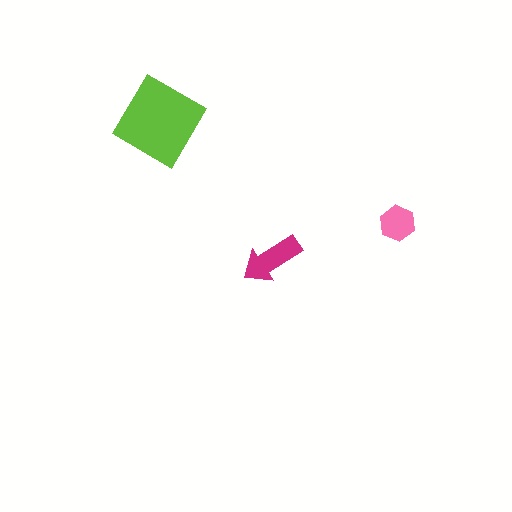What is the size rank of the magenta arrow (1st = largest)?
2nd.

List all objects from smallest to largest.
The pink hexagon, the magenta arrow, the lime diamond.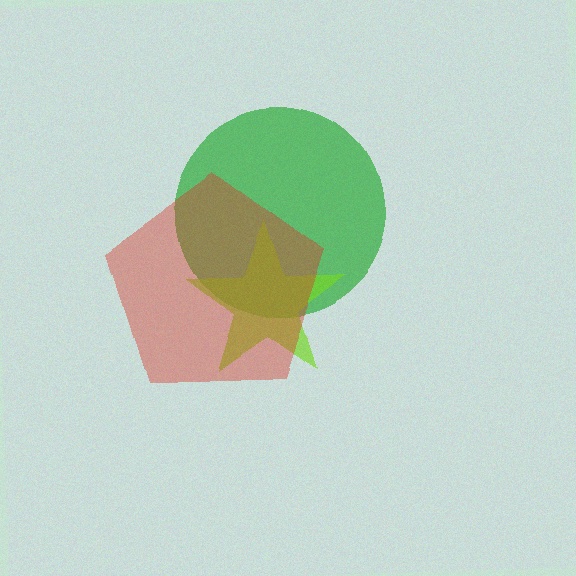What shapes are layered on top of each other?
The layered shapes are: a green circle, a lime star, a red pentagon.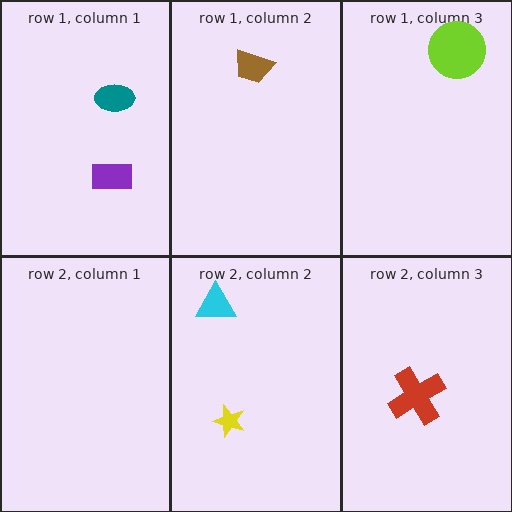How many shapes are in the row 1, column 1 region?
2.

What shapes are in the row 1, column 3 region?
The lime circle.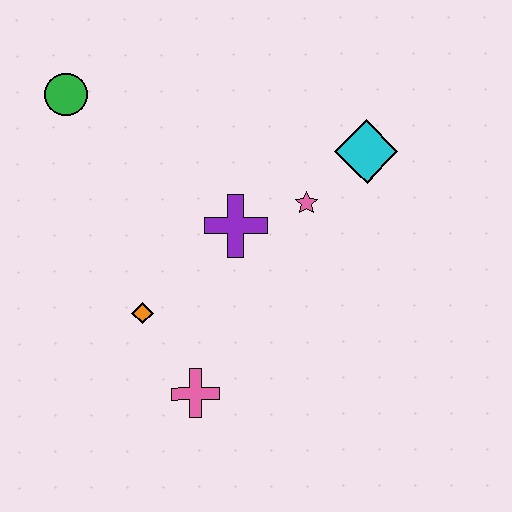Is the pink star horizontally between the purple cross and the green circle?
No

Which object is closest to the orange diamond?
The pink cross is closest to the orange diamond.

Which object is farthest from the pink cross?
The green circle is farthest from the pink cross.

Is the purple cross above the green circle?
No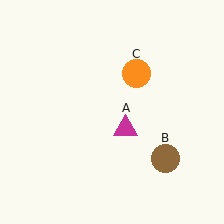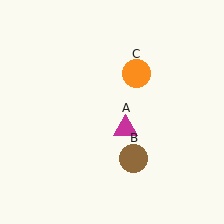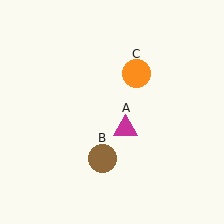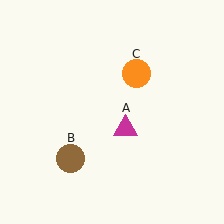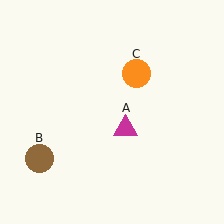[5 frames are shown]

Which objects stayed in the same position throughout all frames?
Magenta triangle (object A) and orange circle (object C) remained stationary.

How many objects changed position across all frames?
1 object changed position: brown circle (object B).